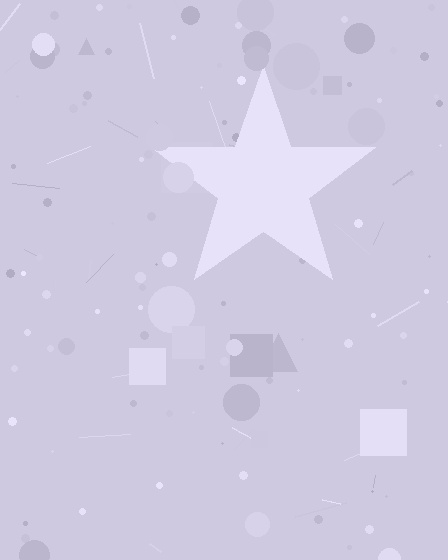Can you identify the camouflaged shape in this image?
The camouflaged shape is a star.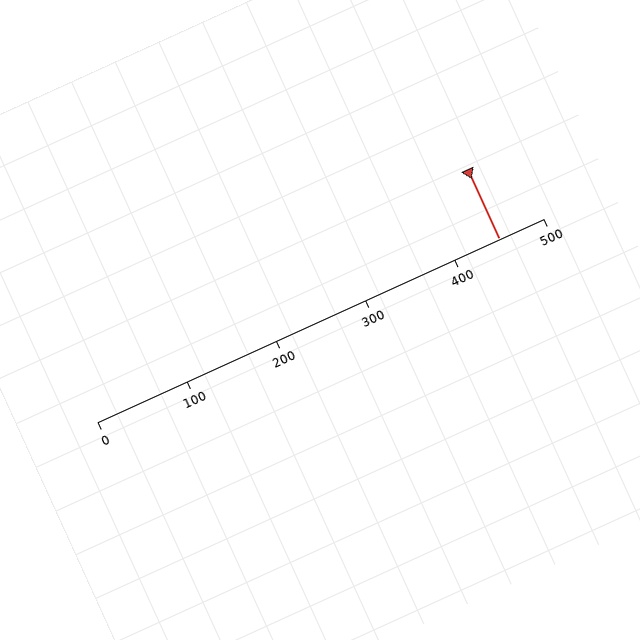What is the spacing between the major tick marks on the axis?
The major ticks are spaced 100 apart.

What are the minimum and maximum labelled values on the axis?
The axis runs from 0 to 500.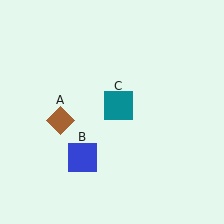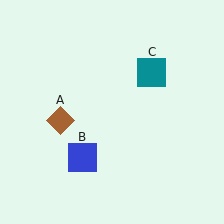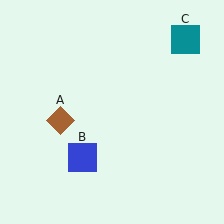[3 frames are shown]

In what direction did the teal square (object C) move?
The teal square (object C) moved up and to the right.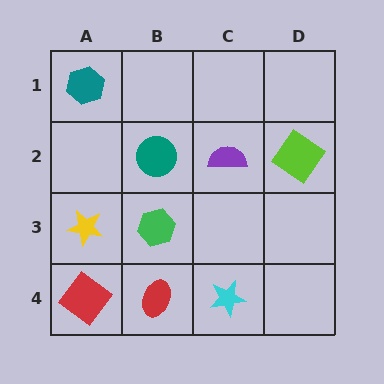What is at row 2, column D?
A lime diamond.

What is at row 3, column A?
A yellow star.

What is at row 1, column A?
A teal hexagon.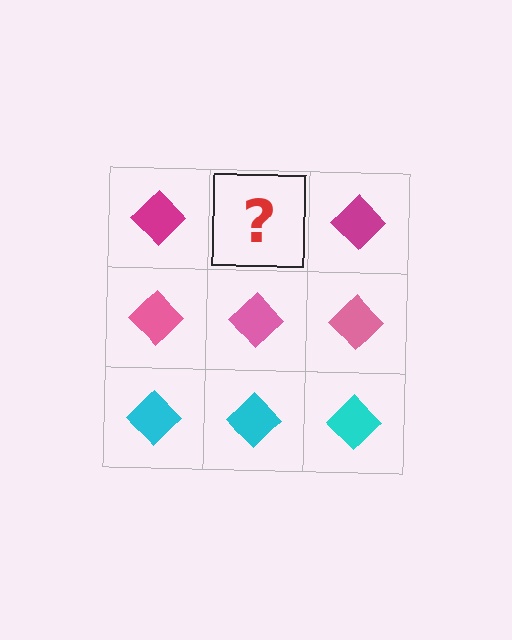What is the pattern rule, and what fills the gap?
The rule is that each row has a consistent color. The gap should be filled with a magenta diamond.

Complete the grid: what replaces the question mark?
The question mark should be replaced with a magenta diamond.